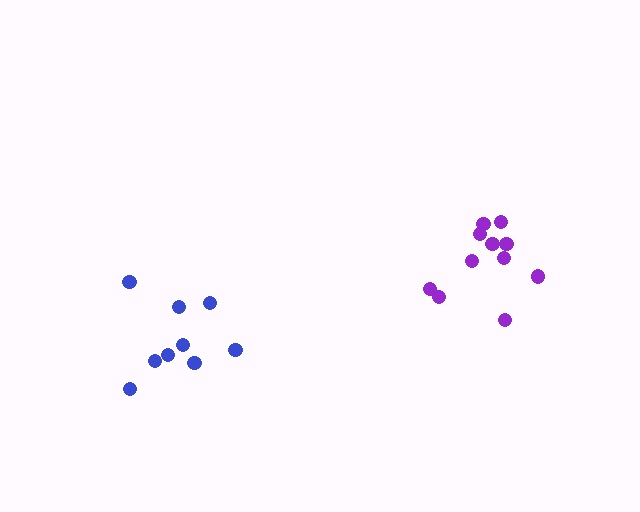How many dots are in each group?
Group 1: 11 dots, Group 2: 9 dots (20 total).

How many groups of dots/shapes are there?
There are 2 groups.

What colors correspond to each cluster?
The clusters are colored: purple, blue.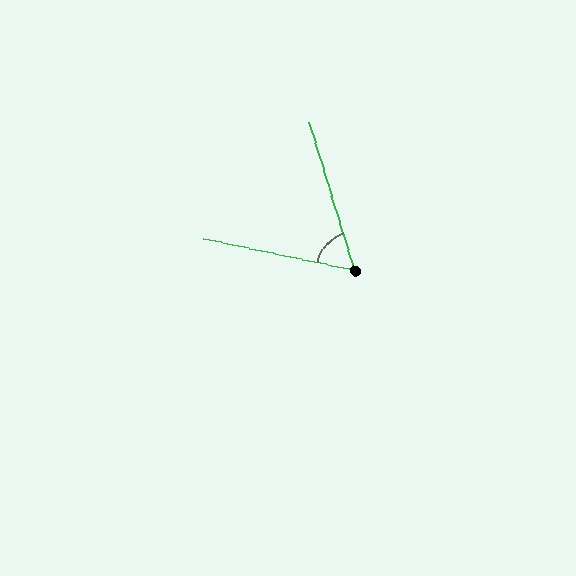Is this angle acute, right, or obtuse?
It is acute.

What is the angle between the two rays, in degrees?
Approximately 61 degrees.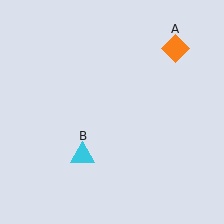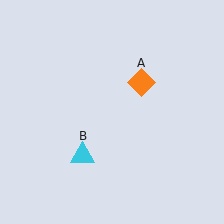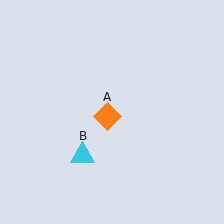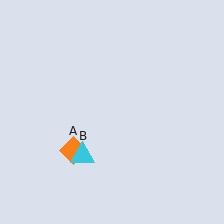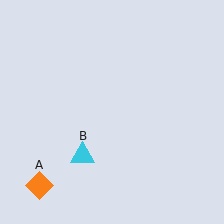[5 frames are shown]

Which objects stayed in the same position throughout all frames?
Cyan triangle (object B) remained stationary.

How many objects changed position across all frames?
1 object changed position: orange diamond (object A).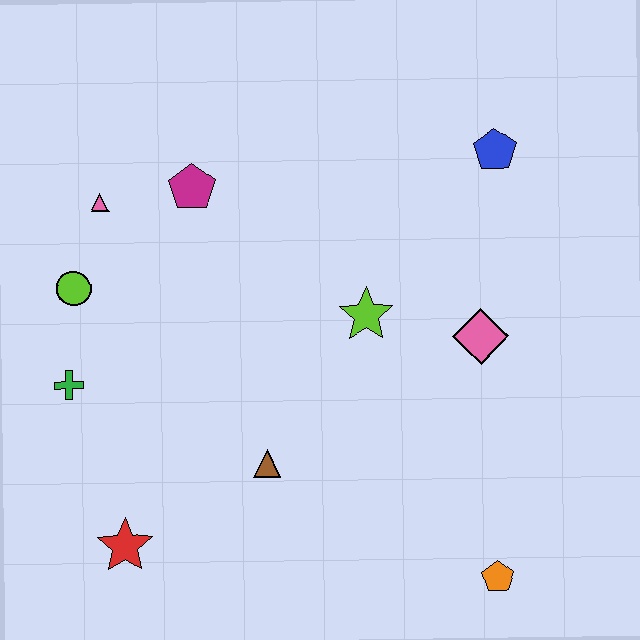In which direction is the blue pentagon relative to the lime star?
The blue pentagon is above the lime star.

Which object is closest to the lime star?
The pink diamond is closest to the lime star.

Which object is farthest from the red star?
The blue pentagon is farthest from the red star.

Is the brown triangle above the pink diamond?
No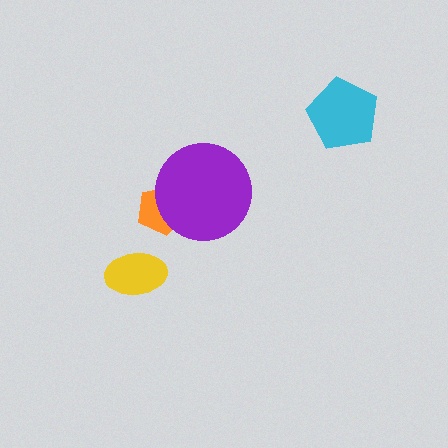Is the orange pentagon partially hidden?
Yes, it is partially covered by another shape.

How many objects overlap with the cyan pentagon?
0 objects overlap with the cyan pentagon.